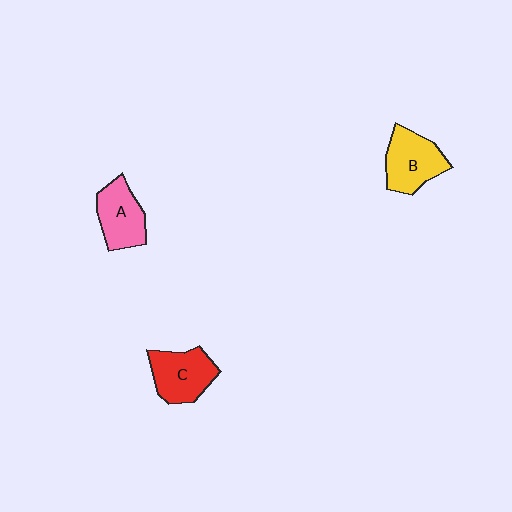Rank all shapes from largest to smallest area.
From largest to smallest: B (yellow), C (red), A (pink).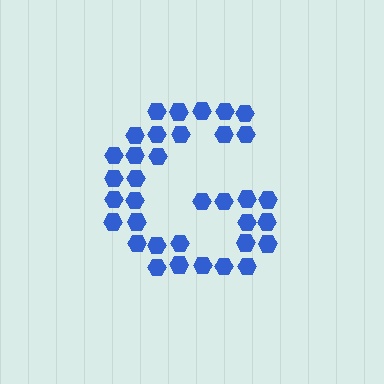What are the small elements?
The small elements are hexagons.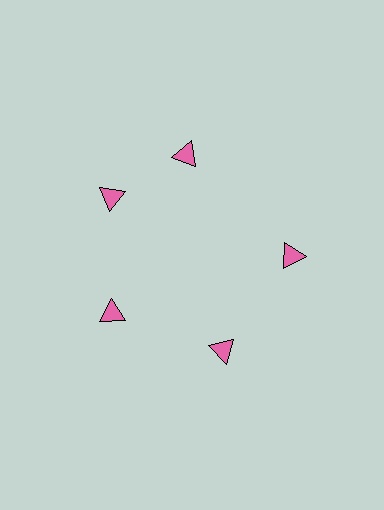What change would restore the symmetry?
The symmetry would be restored by rotating it back into even spacing with its neighbors so that all 5 triangles sit at equal angles and equal distance from the center.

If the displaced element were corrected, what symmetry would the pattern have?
It would have 5-fold rotational symmetry — the pattern would map onto itself every 72 degrees.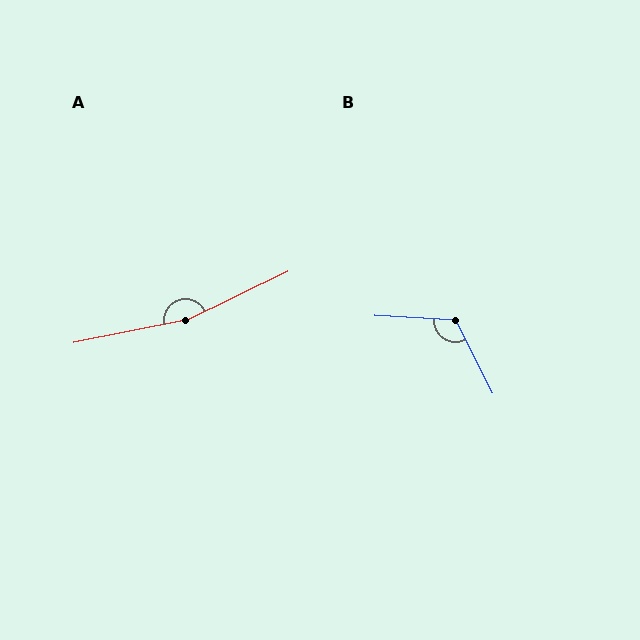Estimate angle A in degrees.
Approximately 166 degrees.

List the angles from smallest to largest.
B (119°), A (166°).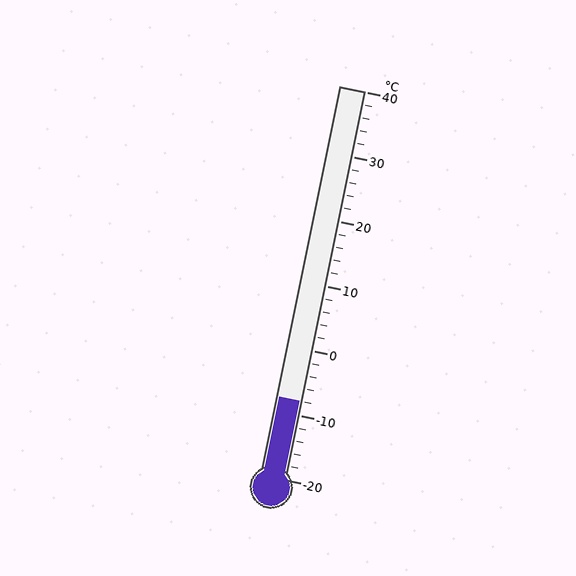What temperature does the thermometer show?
The thermometer shows approximately -8°C.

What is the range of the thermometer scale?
The thermometer scale ranges from -20°C to 40°C.